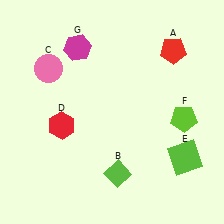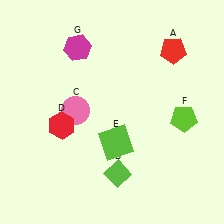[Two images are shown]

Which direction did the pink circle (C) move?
The pink circle (C) moved down.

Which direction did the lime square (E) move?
The lime square (E) moved left.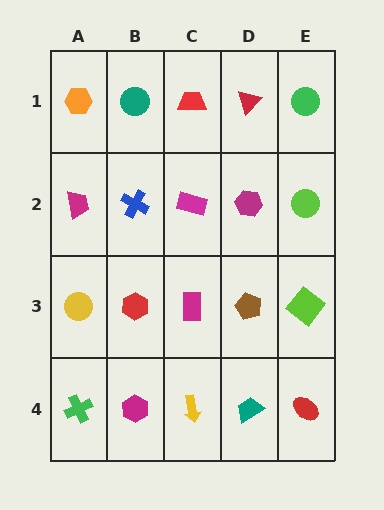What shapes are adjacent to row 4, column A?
A yellow circle (row 3, column A), a magenta hexagon (row 4, column B).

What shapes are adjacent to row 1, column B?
A blue cross (row 2, column B), an orange hexagon (row 1, column A), a red trapezoid (row 1, column C).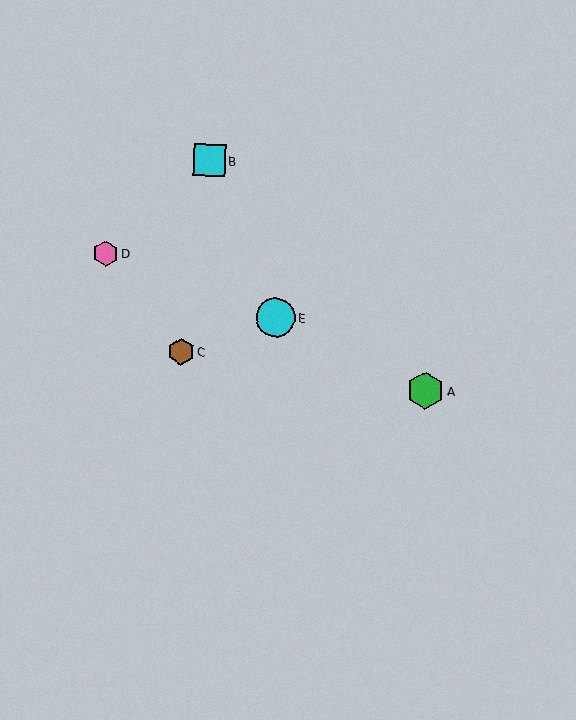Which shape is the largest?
The cyan circle (labeled E) is the largest.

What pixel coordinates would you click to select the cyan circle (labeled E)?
Click at (275, 318) to select the cyan circle E.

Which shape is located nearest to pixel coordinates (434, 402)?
The green hexagon (labeled A) at (426, 390) is nearest to that location.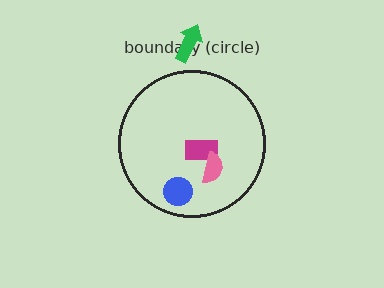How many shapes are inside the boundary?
3 inside, 1 outside.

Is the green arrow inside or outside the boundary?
Outside.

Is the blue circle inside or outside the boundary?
Inside.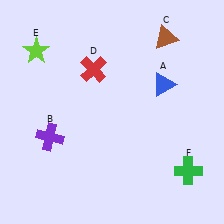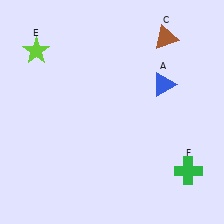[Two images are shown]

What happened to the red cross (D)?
The red cross (D) was removed in Image 2. It was in the top-left area of Image 1.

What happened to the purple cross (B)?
The purple cross (B) was removed in Image 2. It was in the bottom-left area of Image 1.